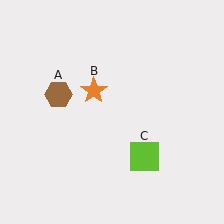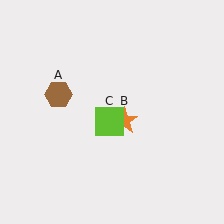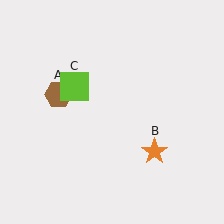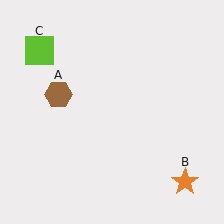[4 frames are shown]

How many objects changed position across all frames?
2 objects changed position: orange star (object B), lime square (object C).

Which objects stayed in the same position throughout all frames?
Brown hexagon (object A) remained stationary.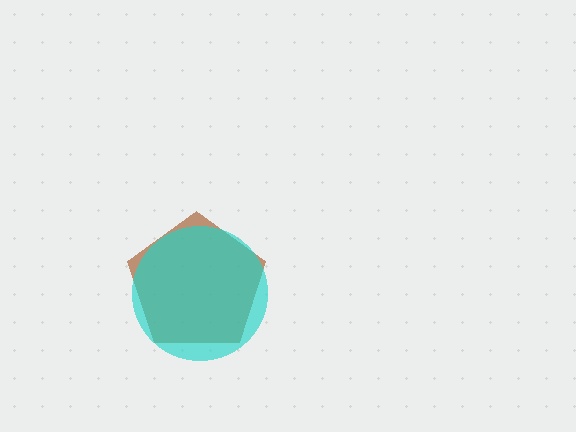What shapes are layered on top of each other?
The layered shapes are: a brown pentagon, a cyan circle.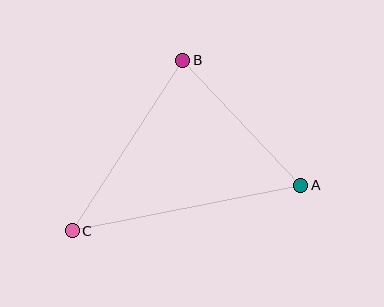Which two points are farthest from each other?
Points A and C are farthest from each other.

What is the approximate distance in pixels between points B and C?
The distance between B and C is approximately 203 pixels.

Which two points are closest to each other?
Points A and B are closest to each other.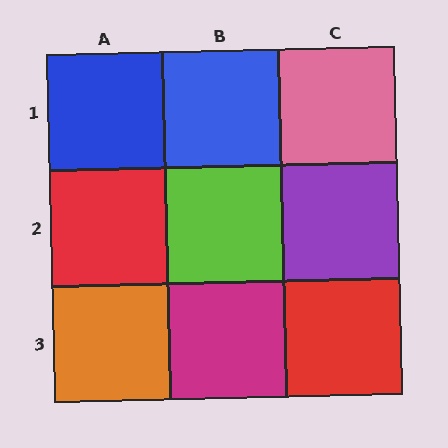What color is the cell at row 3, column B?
Magenta.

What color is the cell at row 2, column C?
Purple.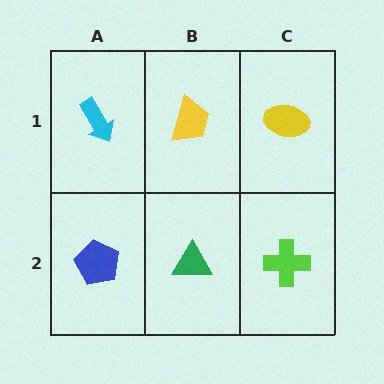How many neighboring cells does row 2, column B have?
3.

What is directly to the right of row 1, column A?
A yellow trapezoid.